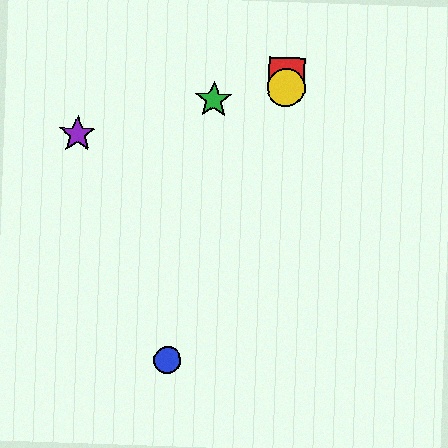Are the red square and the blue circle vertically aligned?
No, the red square is at x≈287 and the blue circle is at x≈167.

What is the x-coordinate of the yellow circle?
The yellow circle is at x≈286.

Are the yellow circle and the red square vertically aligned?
Yes, both are at x≈286.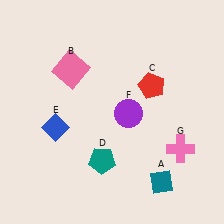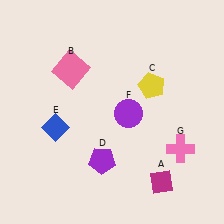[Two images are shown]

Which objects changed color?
A changed from teal to magenta. C changed from red to yellow. D changed from teal to purple.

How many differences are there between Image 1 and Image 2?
There are 3 differences between the two images.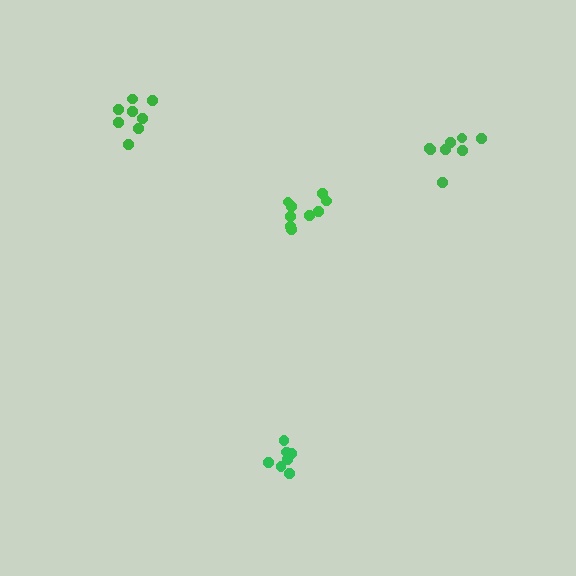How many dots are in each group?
Group 1: 7 dots, Group 2: 10 dots, Group 3: 8 dots, Group 4: 8 dots (33 total).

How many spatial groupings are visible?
There are 4 spatial groupings.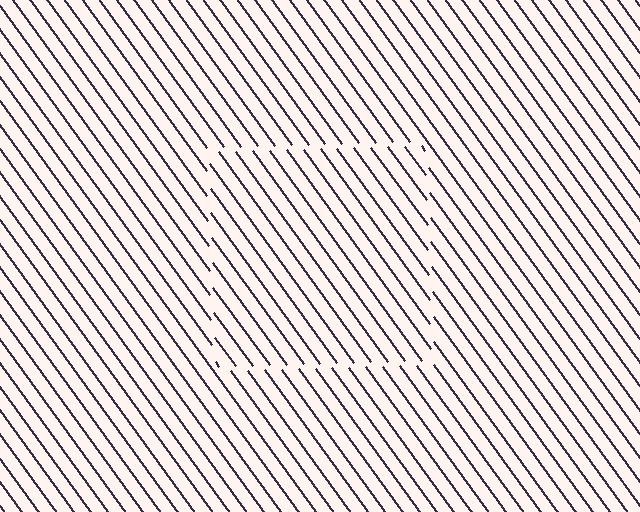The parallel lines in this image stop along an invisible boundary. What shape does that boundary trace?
An illusory square. The interior of the shape contains the same grating, shifted by half a period — the contour is defined by the phase discontinuity where line-ends from the inner and outer gratings abut.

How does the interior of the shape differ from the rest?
The interior of the shape contains the same grating, shifted by half a period — the contour is defined by the phase discontinuity where line-ends from the inner and outer gratings abut.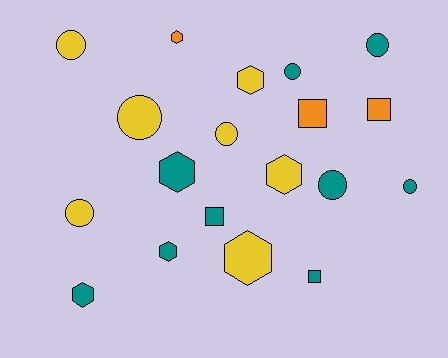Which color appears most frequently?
Teal, with 9 objects.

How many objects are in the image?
There are 19 objects.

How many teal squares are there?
There are 2 teal squares.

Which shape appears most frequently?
Circle, with 8 objects.